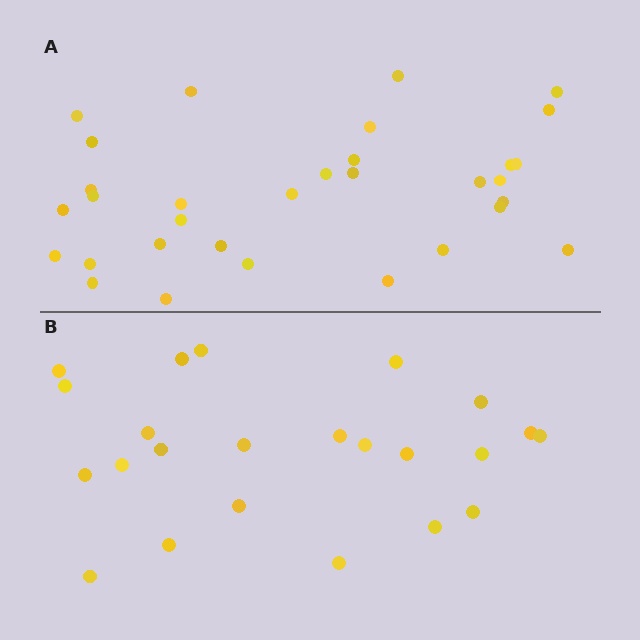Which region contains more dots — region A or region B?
Region A (the top region) has more dots.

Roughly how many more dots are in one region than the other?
Region A has roughly 8 or so more dots than region B.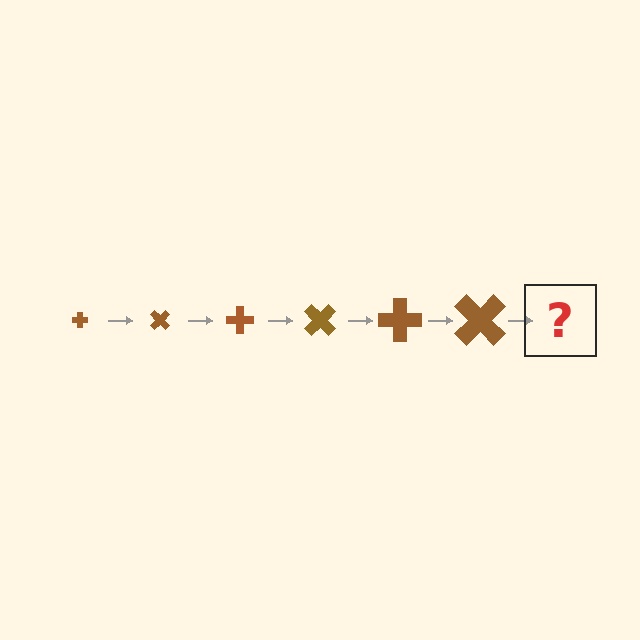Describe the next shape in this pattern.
It should be a cross, larger than the previous one and rotated 270 degrees from the start.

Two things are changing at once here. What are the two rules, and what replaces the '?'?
The two rules are that the cross grows larger each step and it rotates 45 degrees each step. The '?' should be a cross, larger than the previous one and rotated 270 degrees from the start.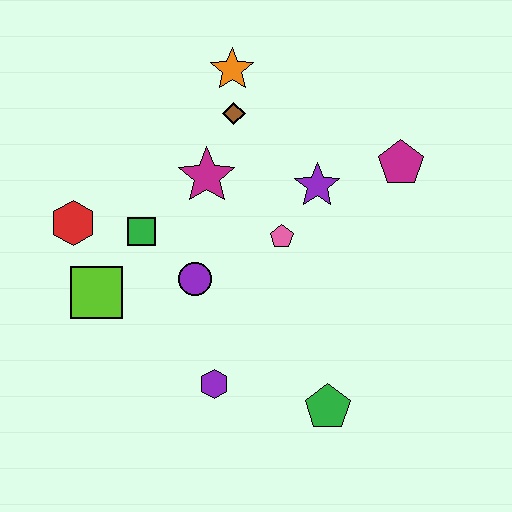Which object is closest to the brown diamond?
The orange star is closest to the brown diamond.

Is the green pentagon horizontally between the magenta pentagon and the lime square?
Yes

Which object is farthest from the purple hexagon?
The orange star is farthest from the purple hexagon.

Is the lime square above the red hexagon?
No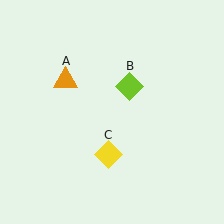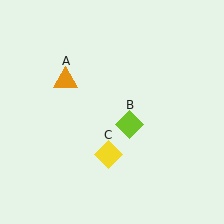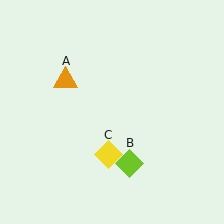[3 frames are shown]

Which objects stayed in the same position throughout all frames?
Orange triangle (object A) and yellow diamond (object C) remained stationary.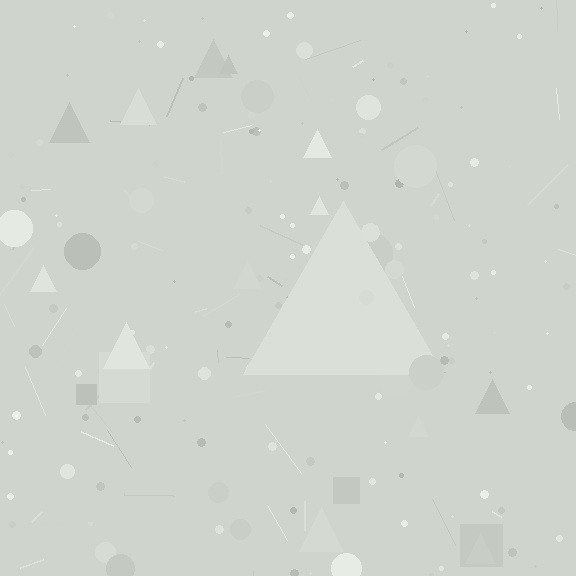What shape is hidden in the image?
A triangle is hidden in the image.